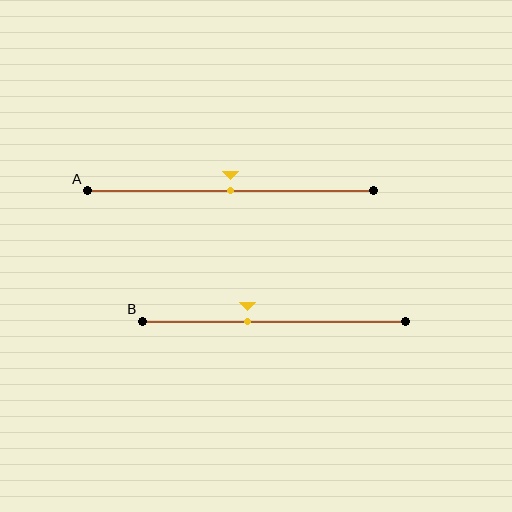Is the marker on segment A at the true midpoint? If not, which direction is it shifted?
Yes, the marker on segment A is at the true midpoint.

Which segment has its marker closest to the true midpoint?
Segment A has its marker closest to the true midpoint.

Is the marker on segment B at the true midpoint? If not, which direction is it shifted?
No, the marker on segment B is shifted to the left by about 10% of the segment length.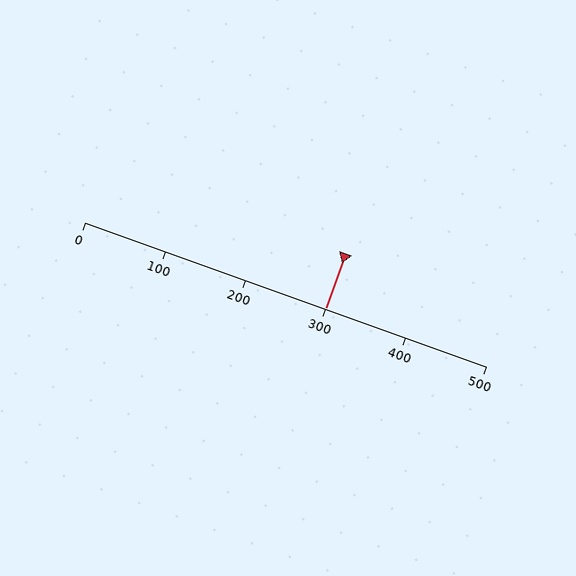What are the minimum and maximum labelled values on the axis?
The axis runs from 0 to 500.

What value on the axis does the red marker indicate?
The marker indicates approximately 300.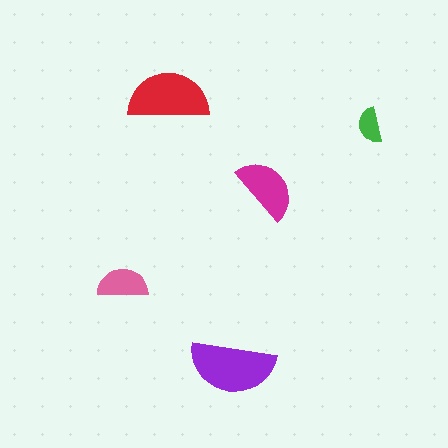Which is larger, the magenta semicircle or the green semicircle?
The magenta one.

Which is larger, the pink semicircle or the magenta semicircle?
The magenta one.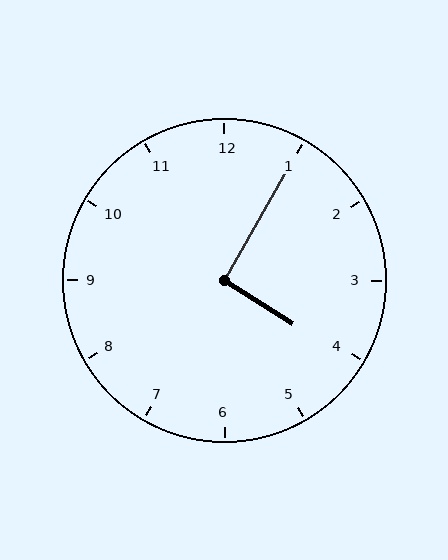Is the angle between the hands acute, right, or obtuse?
It is right.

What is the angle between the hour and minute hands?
Approximately 92 degrees.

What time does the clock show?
4:05.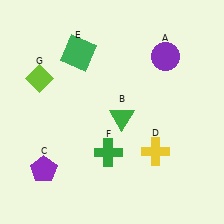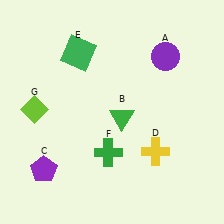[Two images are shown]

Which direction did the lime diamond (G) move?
The lime diamond (G) moved down.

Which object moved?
The lime diamond (G) moved down.